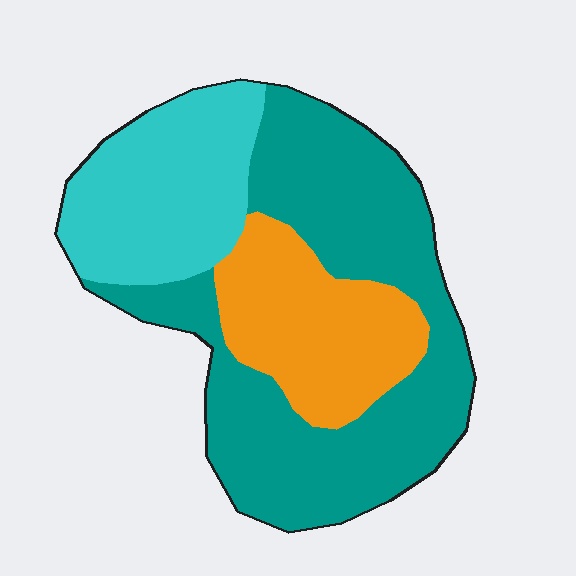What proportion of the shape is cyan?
Cyan takes up between a sixth and a third of the shape.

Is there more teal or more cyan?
Teal.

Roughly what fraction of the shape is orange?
Orange takes up between a sixth and a third of the shape.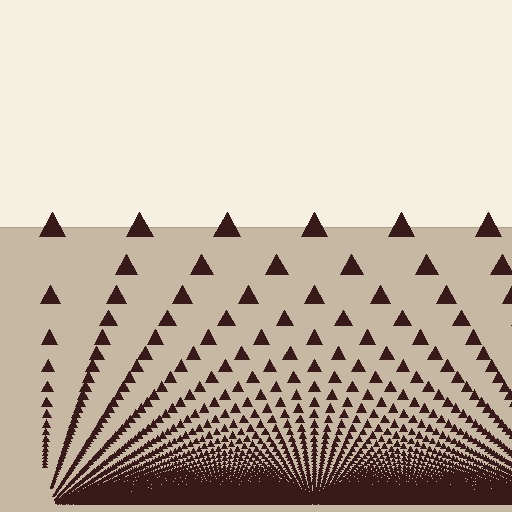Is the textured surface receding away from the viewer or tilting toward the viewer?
The surface appears to tilt toward the viewer. Texture elements get larger and sparser toward the top.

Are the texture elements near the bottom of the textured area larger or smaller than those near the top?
Smaller. The gradient is inverted — elements near the bottom are smaller and denser.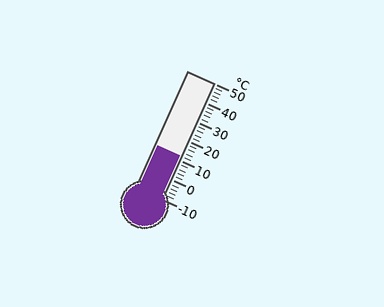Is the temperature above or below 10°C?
The temperature is above 10°C.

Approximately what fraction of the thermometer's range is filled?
The thermometer is filled to approximately 35% of its range.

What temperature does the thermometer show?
The thermometer shows approximately 12°C.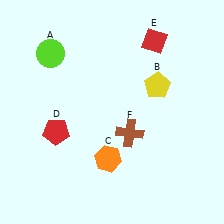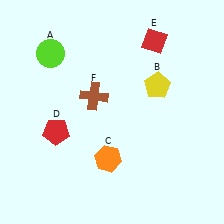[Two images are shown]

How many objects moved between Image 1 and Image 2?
1 object moved between the two images.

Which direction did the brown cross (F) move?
The brown cross (F) moved up.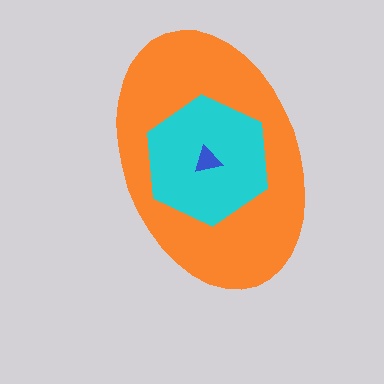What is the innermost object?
The blue triangle.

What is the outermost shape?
The orange ellipse.